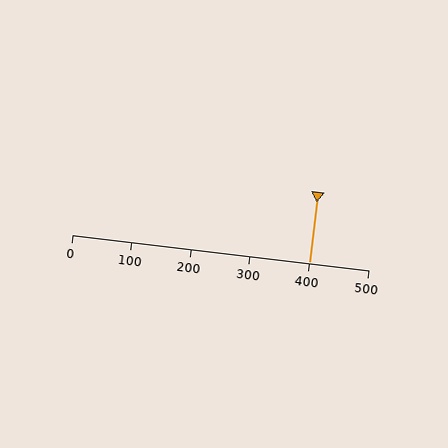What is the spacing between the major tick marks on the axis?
The major ticks are spaced 100 apart.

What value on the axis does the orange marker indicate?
The marker indicates approximately 400.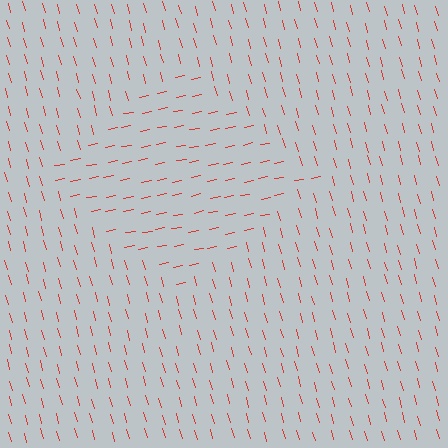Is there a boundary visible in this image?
Yes, there is a texture boundary formed by a change in line orientation.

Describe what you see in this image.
The image is filled with small red line segments. A diamond region in the image has lines oriented differently from the surrounding lines, creating a visible texture boundary.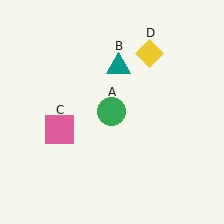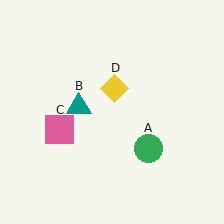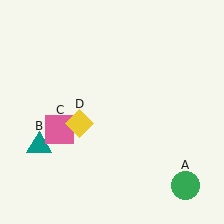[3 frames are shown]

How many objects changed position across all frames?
3 objects changed position: green circle (object A), teal triangle (object B), yellow diamond (object D).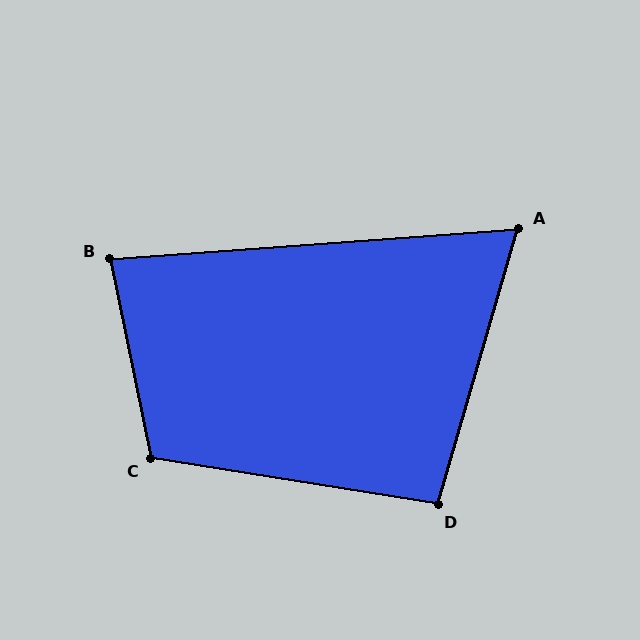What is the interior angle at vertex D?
Approximately 97 degrees (obtuse).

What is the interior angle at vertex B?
Approximately 83 degrees (acute).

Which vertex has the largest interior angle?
C, at approximately 110 degrees.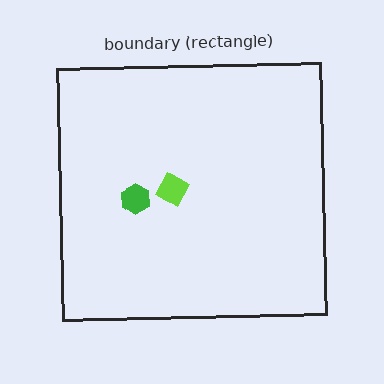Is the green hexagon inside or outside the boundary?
Inside.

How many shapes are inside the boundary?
2 inside, 0 outside.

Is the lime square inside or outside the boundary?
Inside.